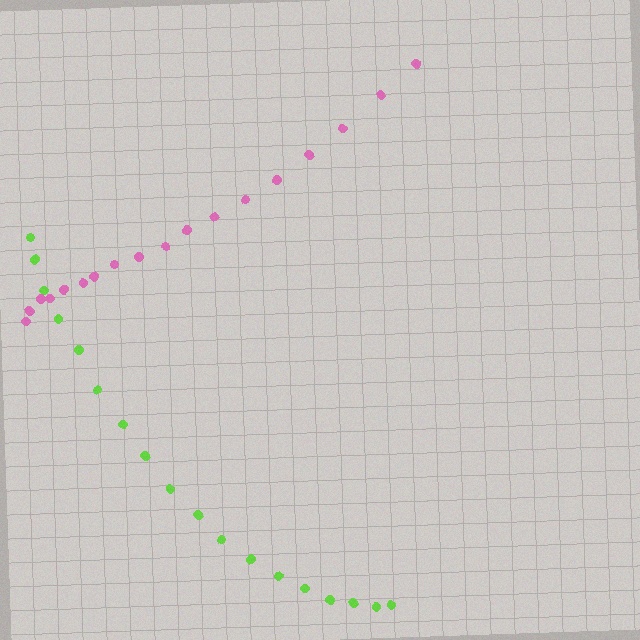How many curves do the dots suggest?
There are 2 distinct paths.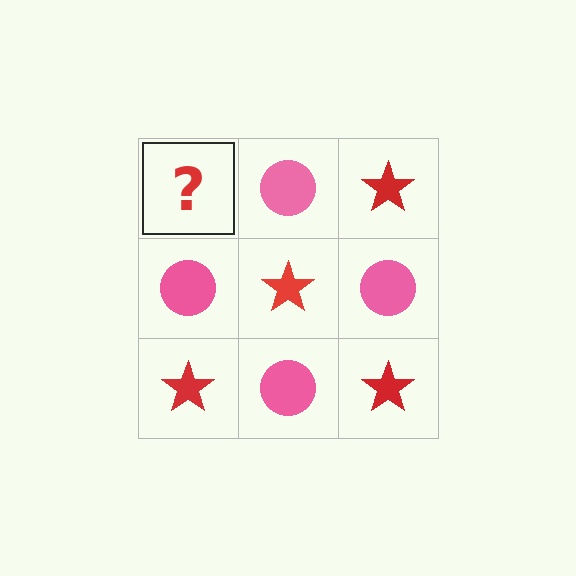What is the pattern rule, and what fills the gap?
The rule is that it alternates red star and pink circle in a checkerboard pattern. The gap should be filled with a red star.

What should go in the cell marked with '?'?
The missing cell should contain a red star.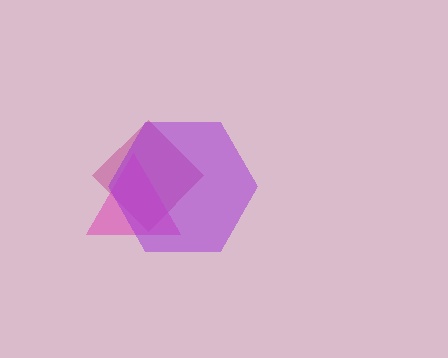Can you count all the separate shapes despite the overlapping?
Yes, there are 3 separate shapes.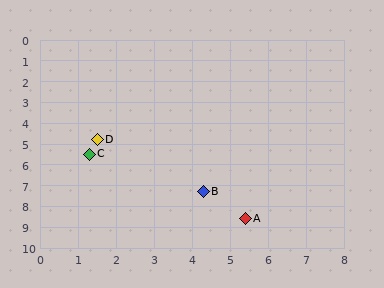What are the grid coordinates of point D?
Point D is at approximately (1.5, 4.8).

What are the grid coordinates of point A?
Point A is at approximately (5.4, 8.6).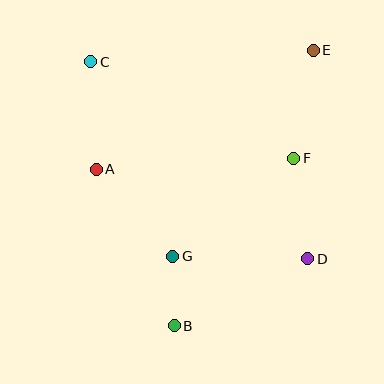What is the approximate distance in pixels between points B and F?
The distance between B and F is approximately 206 pixels.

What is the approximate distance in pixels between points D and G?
The distance between D and G is approximately 135 pixels.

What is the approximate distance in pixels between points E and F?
The distance between E and F is approximately 110 pixels.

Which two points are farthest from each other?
Points B and E are farthest from each other.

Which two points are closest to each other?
Points B and G are closest to each other.